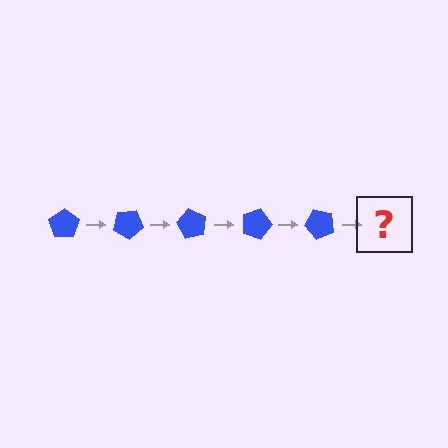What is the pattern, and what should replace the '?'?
The pattern is that the pentagon rotates 30 degrees each step. The '?' should be a blue pentagon rotated 150 degrees.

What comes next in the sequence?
The next element should be a blue pentagon rotated 150 degrees.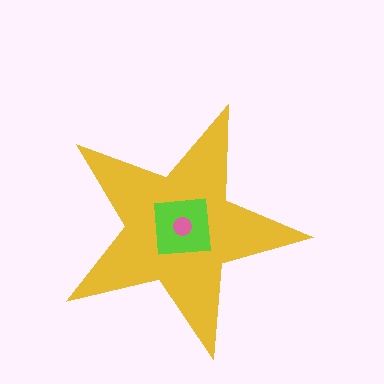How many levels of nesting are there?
3.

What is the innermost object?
The pink circle.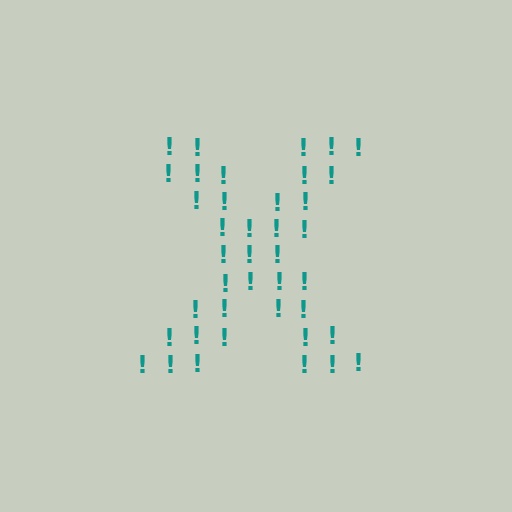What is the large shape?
The large shape is the letter X.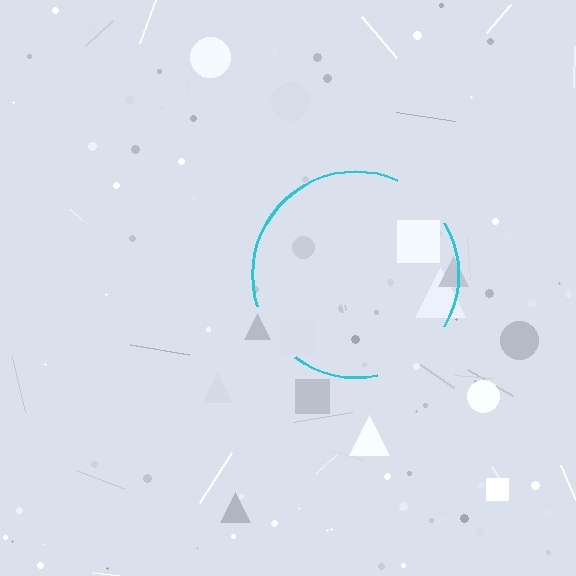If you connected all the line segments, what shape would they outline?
They would outline a circle.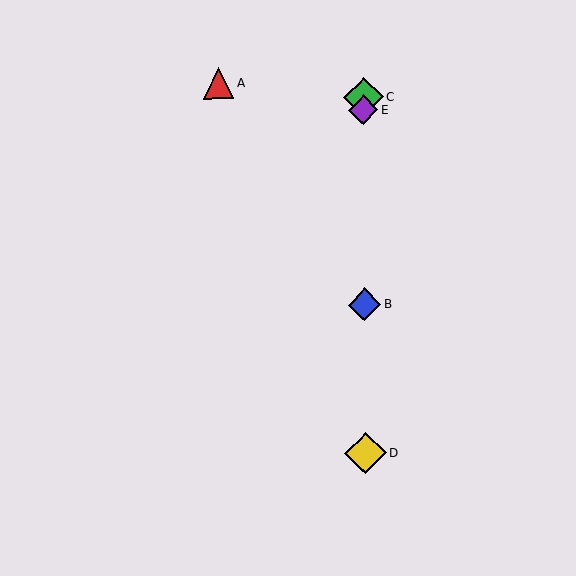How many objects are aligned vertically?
4 objects (B, C, D, E) are aligned vertically.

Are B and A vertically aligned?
No, B is at x≈364 and A is at x≈218.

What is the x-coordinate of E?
Object E is at x≈363.